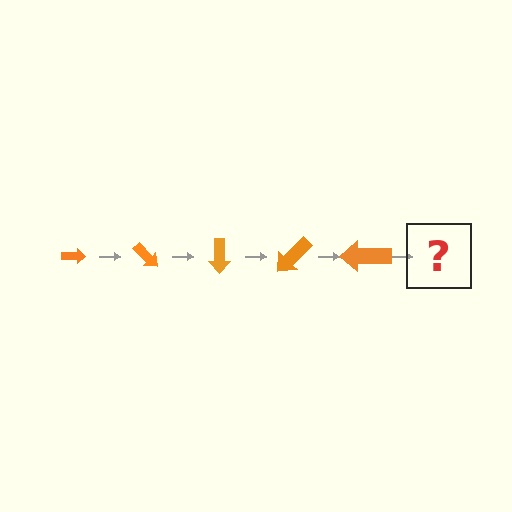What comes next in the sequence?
The next element should be an arrow, larger than the previous one and rotated 225 degrees from the start.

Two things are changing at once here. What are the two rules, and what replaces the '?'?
The two rules are that the arrow grows larger each step and it rotates 45 degrees each step. The '?' should be an arrow, larger than the previous one and rotated 225 degrees from the start.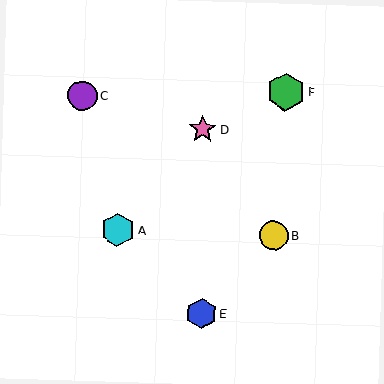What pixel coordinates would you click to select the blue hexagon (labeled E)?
Click at (201, 314) to select the blue hexagon E.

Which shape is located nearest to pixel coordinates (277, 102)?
The green hexagon (labeled F) at (286, 92) is nearest to that location.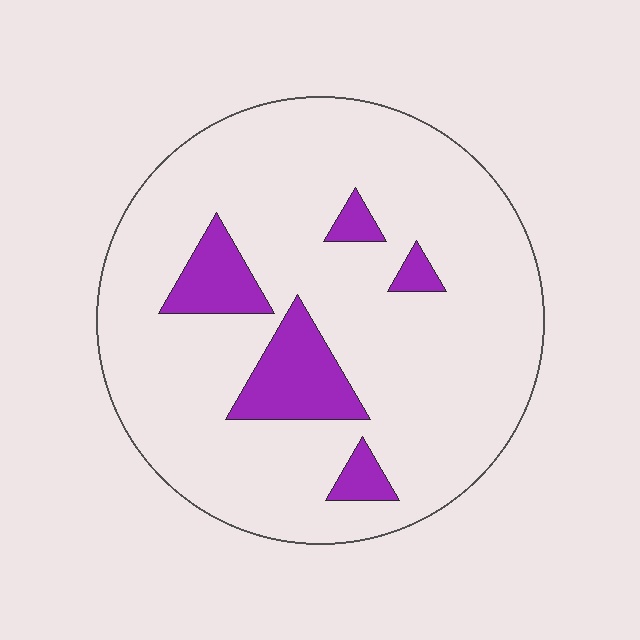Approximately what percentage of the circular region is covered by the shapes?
Approximately 15%.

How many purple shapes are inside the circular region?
5.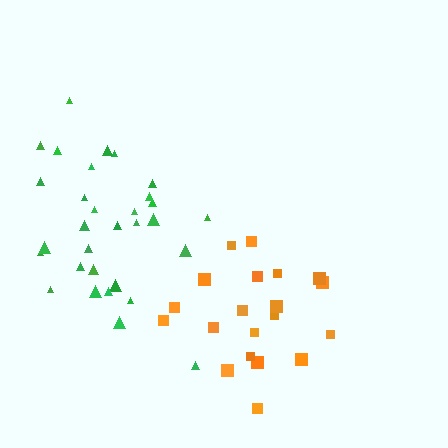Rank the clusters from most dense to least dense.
orange, green.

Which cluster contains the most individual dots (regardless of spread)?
Green (31).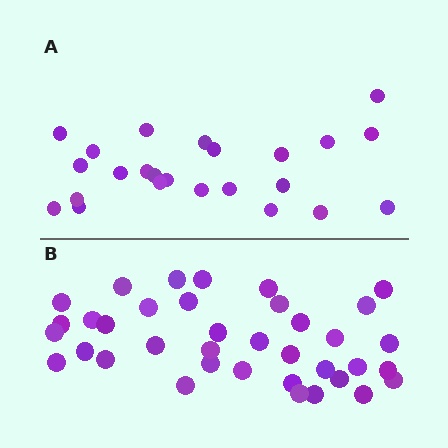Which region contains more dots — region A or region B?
Region B (the bottom region) has more dots.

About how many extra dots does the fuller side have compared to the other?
Region B has approximately 15 more dots than region A.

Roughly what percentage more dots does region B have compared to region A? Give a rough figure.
About 55% more.